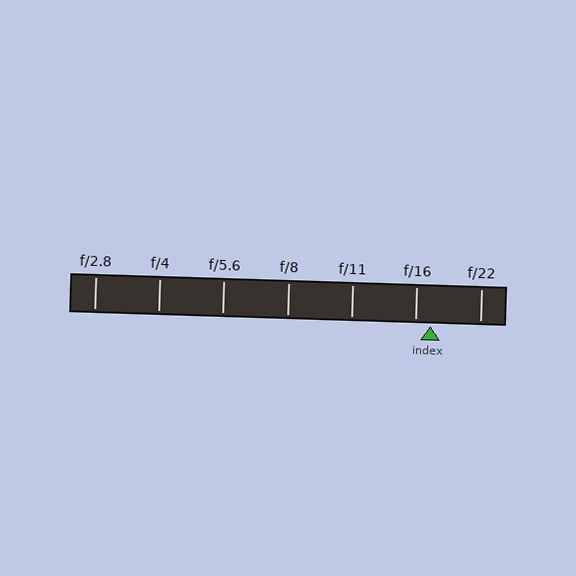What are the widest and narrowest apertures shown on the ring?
The widest aperture shown is f/2.8 and the narrowest is f/22.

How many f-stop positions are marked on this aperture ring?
There are 7 f-stop positions marked.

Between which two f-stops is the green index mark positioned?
The index mark is between f/16 and f/22.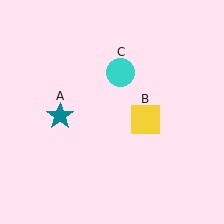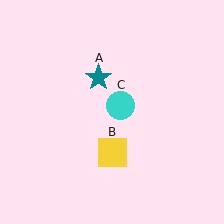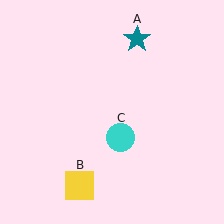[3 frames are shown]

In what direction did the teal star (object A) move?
The teal star (object A) moved up and to the right.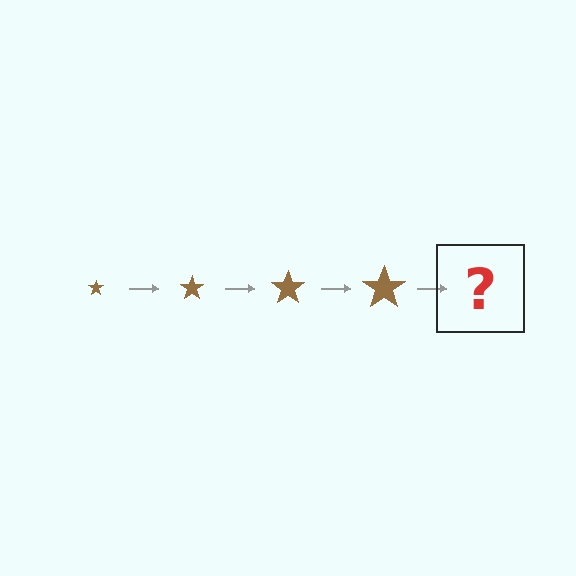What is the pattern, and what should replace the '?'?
The pattern is that the star gets progressively larger each step. The '?' should be a brown star, larger than the previous one.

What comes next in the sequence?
The next element should be a brown star, larger than the previous one.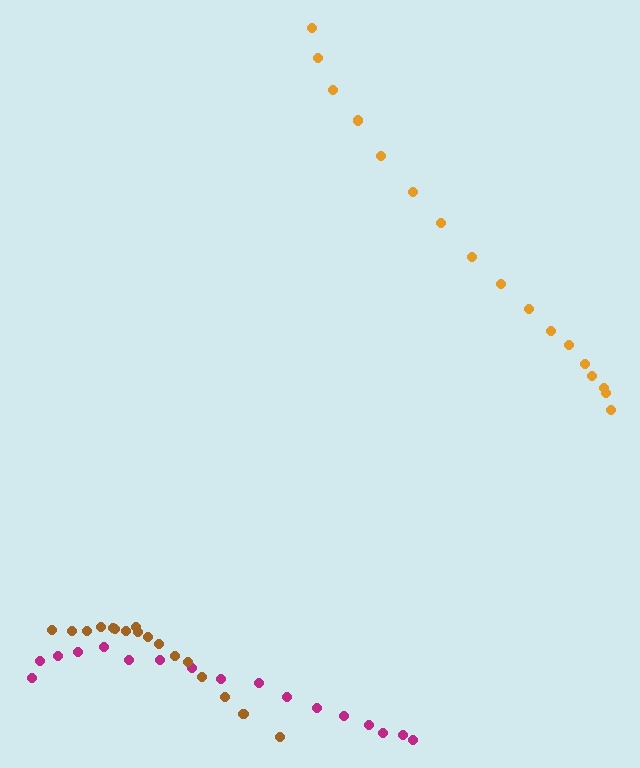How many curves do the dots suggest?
There are 3 distinct paths.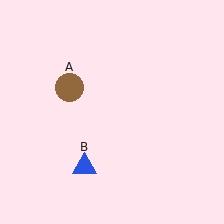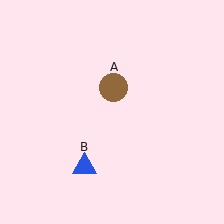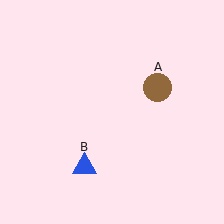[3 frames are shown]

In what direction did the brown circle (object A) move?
The brown circle (object A) moved right.